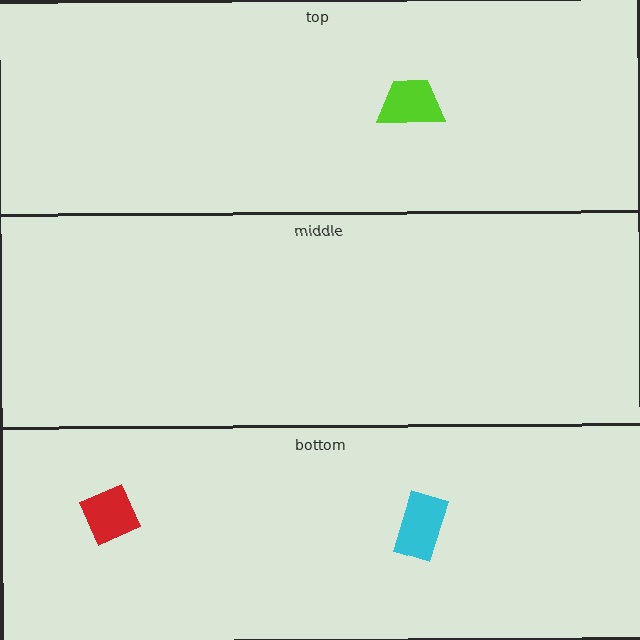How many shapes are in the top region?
1.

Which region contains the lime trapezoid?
The top region.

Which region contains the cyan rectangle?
The bottom region.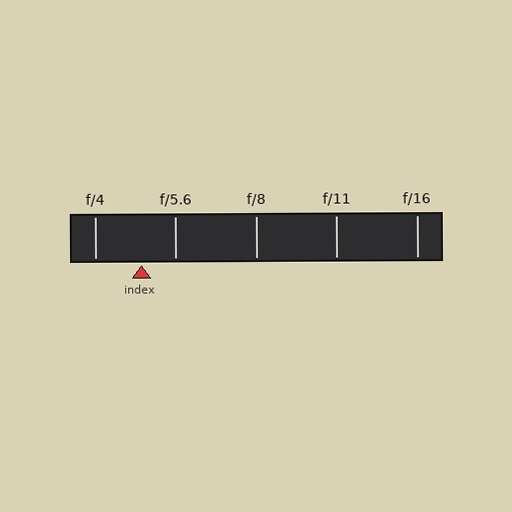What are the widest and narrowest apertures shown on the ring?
The widest aperture shown is f/4 and the narrowest is f/16.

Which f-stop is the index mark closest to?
The index mark is closest to f/5.6.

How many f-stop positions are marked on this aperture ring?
There are 5 f-stop positions marked.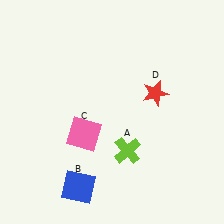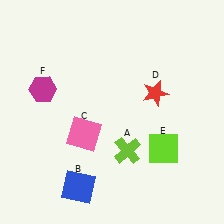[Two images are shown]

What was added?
A lime square (E), a magenta hexagon (F) were added in Image 2.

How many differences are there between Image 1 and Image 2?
There are 2 differences between the two images.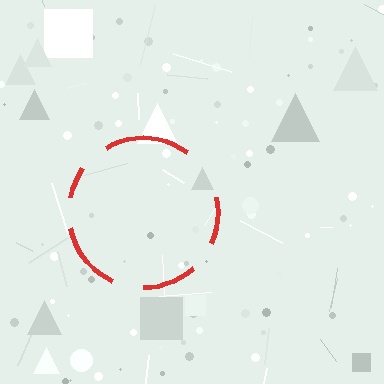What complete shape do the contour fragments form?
The contour fragments form a circle.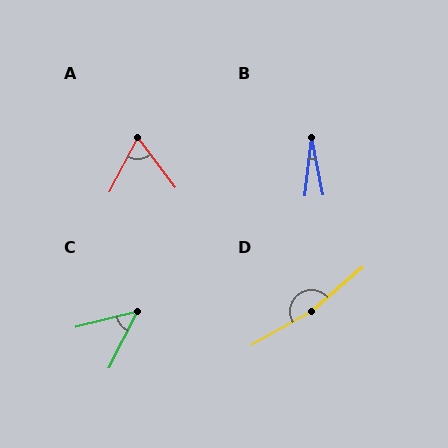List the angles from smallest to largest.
B (17°), C (50°), A (65°), D (169°).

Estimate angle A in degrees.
Approximately 65 degrees.